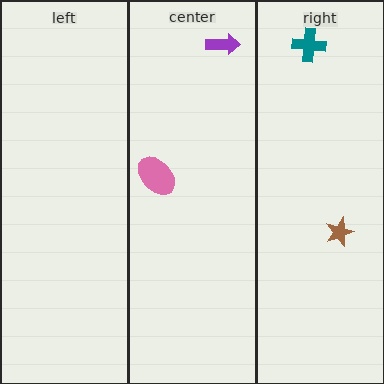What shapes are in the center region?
The pink ellipse, the purple arrow.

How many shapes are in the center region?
2.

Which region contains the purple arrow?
The center region.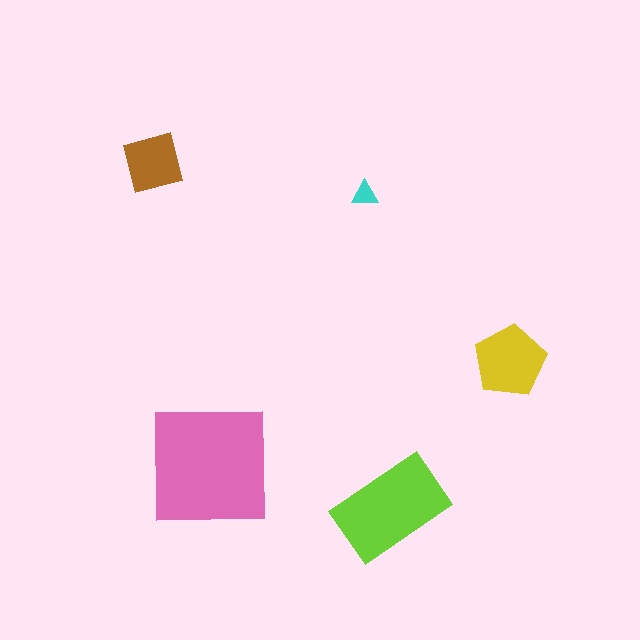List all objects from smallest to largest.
The cyan triangle, the brown square, the yellow pentagon, the lime rectangle, the pink square.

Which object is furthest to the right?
The yellow pentagon is rightmost.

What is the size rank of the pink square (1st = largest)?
1st.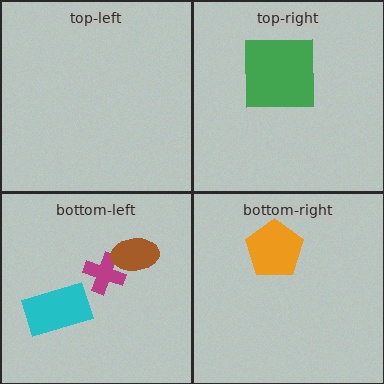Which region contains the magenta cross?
The bottom-left region.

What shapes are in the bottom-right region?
The orange pentagon.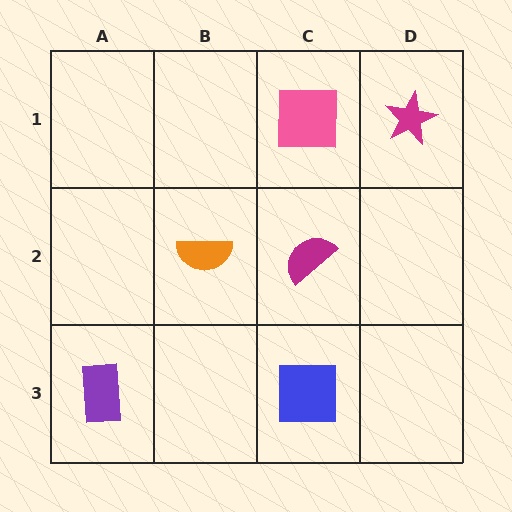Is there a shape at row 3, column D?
No, that cell is empty.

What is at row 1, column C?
A pink square.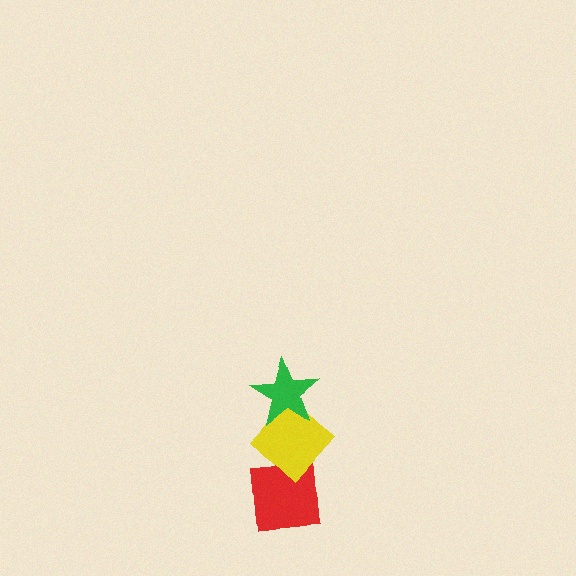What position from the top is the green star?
The green star is 1st from the top.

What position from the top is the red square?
The red square is 3rd from the top.